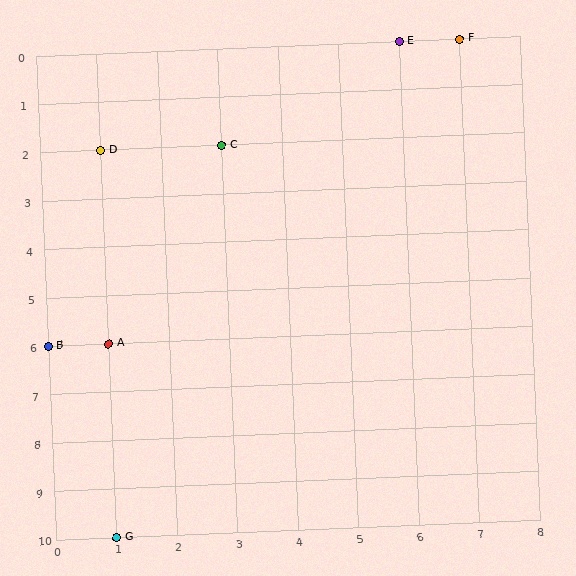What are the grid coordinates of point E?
Point E is at grid coordinates (6, 0).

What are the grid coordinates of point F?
Point F is at grid coordinates (7, 0).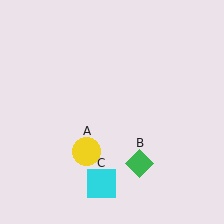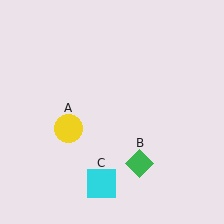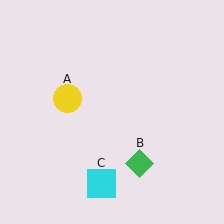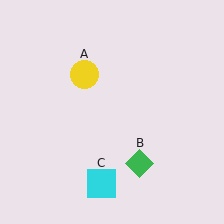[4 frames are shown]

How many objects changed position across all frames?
1 object changed position: yellow circle (object A).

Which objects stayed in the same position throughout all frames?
Green diamond (object B) and cyan square (object C) remained stationary.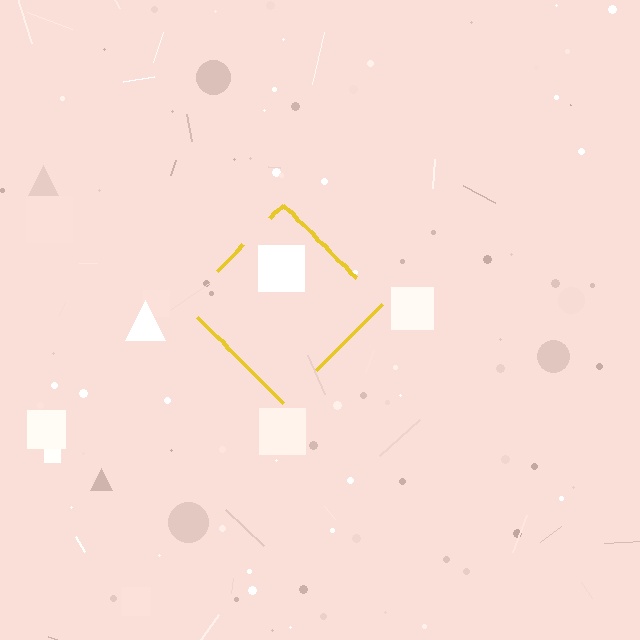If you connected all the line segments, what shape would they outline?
They would outline a diamond.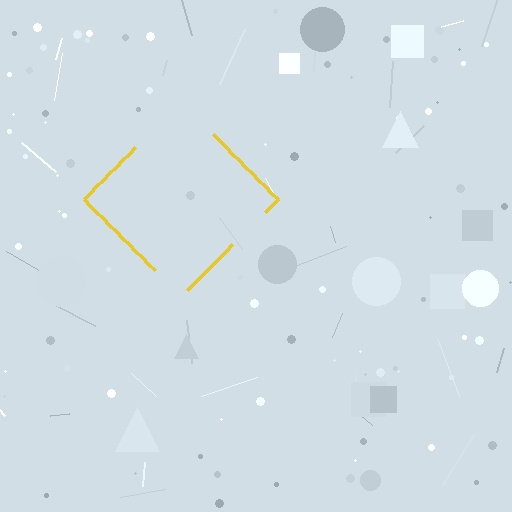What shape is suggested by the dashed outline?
The dashed outline suggests a diamond.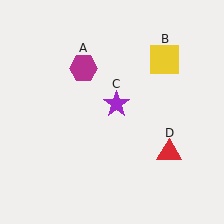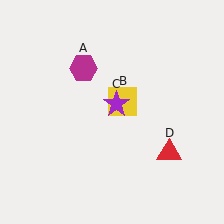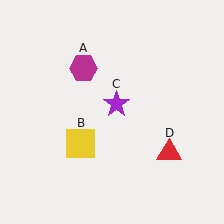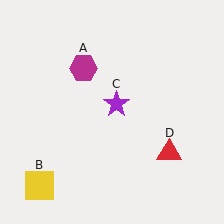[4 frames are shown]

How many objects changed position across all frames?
1 object changed position: yellow square (object B).